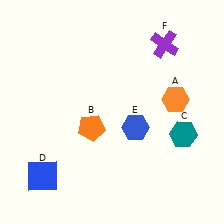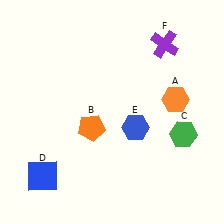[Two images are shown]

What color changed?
The hexagon (C) changed from teal in Image 1 to green in Image 2.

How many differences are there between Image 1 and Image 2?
There is 1 difference between the two images.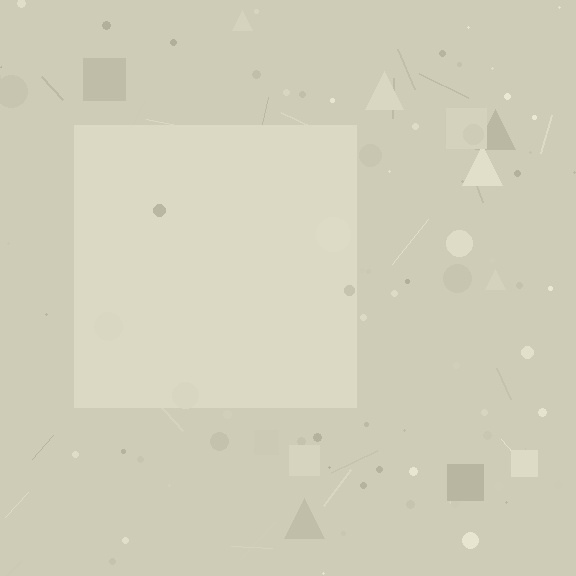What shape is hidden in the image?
A square is hidden in the image.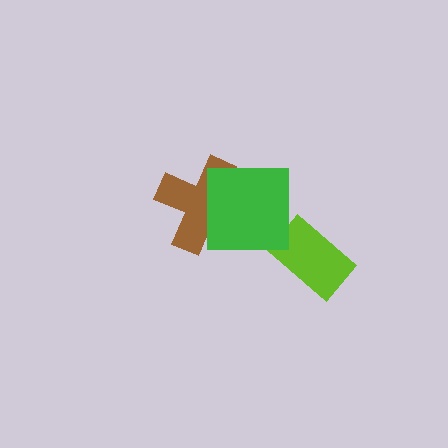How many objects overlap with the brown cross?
1 object overlaps with the brown cross.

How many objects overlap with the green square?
1 object overlaps with the green square.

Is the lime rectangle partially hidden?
No, no other shape covers it.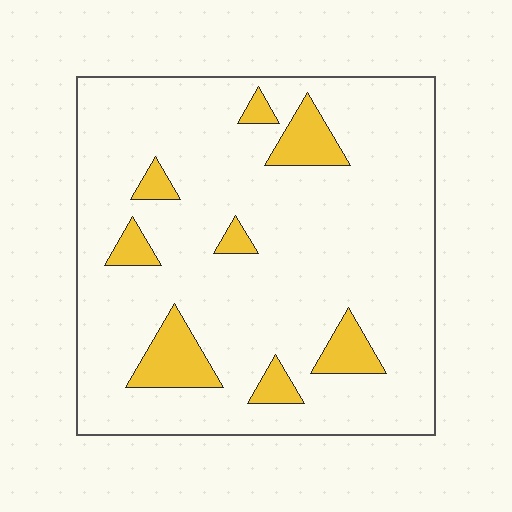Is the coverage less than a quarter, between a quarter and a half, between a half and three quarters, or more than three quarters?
Less than a quarter.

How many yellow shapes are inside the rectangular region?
8.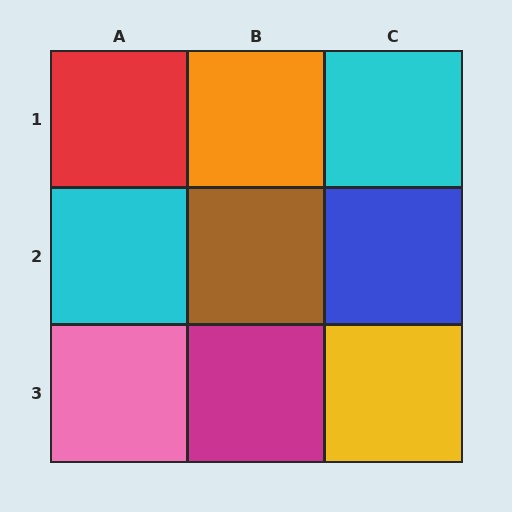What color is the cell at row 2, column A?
Cyan.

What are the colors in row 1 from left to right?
Red, orange, cyan.